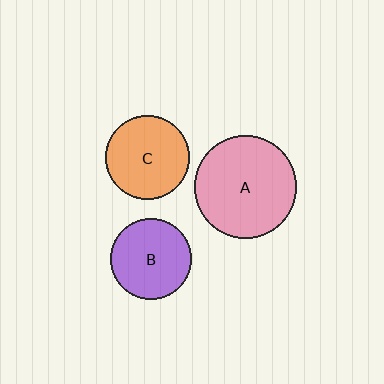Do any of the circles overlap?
No, none of the circles overlap.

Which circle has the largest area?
Circle A (pink).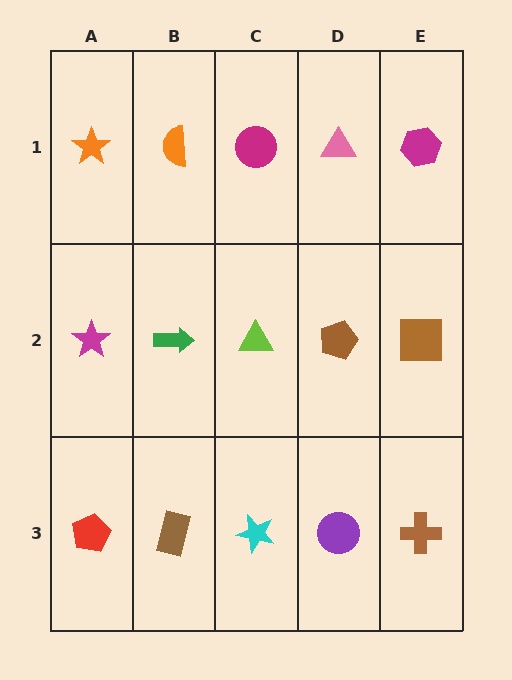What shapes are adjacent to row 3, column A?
A magenta star (row 2, column A), a brown rectangle (row 3, column B).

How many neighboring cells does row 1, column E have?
2.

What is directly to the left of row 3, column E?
A purple circle.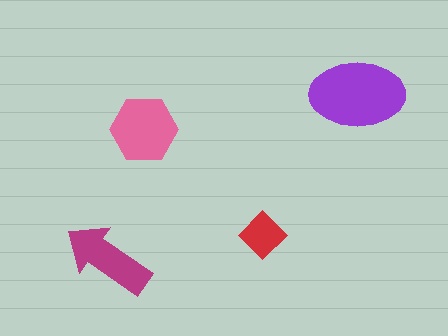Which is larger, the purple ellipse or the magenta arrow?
The purple ellipse.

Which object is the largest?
The purple ellipse.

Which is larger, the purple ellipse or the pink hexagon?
The purple ellipse.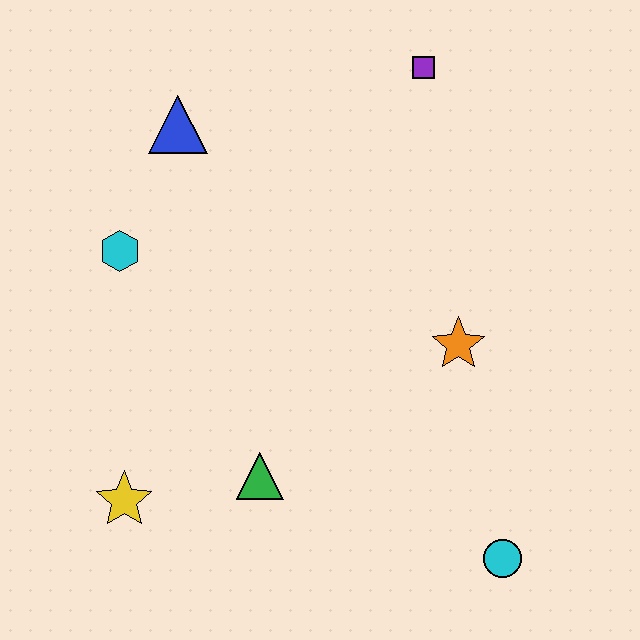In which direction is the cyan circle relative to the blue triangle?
The cyan circle is below the blue triangle.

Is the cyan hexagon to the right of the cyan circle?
No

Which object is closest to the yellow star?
The green triangle is closest to the yellow star.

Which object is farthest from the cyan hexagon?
The cyan circle is farthest from the cyan hexagon.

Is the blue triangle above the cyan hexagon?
Yes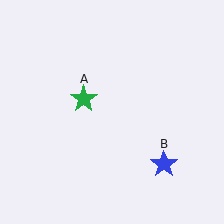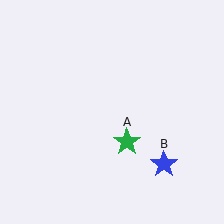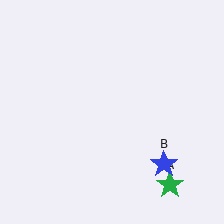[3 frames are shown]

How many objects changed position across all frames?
1 object changed position: green star (object A).